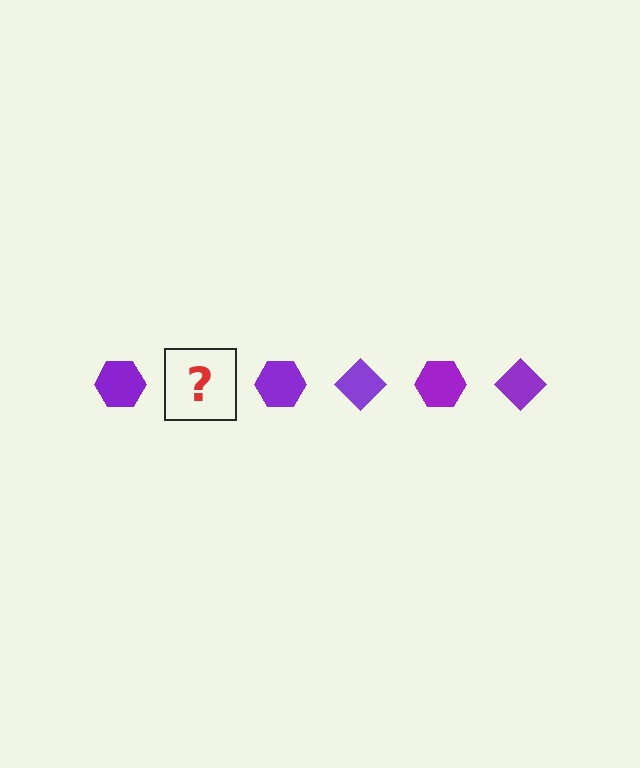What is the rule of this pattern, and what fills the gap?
The rule is that the pattern cycles through hexagon, diamond shapes in purple. The gap should be filled with a purple diamond.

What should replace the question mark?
The question mark should be replaced with a purple diamond.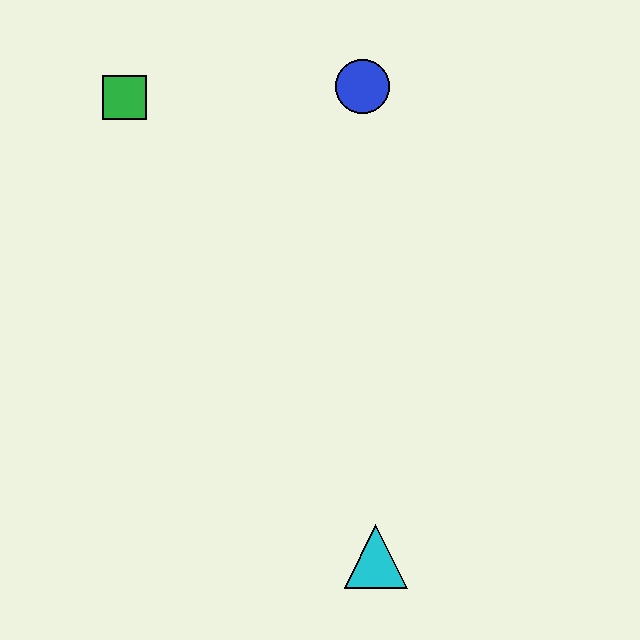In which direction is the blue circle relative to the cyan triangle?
The blue circle is above the cyan triangle.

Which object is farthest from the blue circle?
The cyan triangle is farthest from the blue circle.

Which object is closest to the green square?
The blue circle is closest to the green square.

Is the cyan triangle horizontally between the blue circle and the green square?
No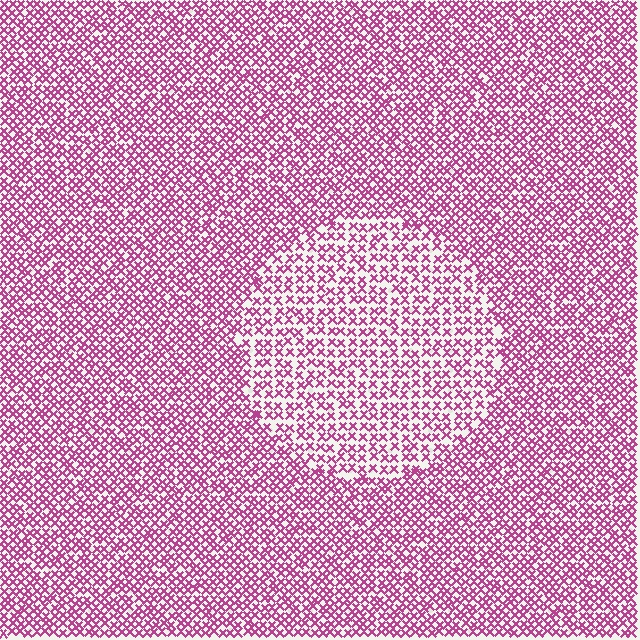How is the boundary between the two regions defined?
The boundary is defined by a change in element density (approximately 1.6x ratio). All elements are the same color, size, and shape.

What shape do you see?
I see a circle.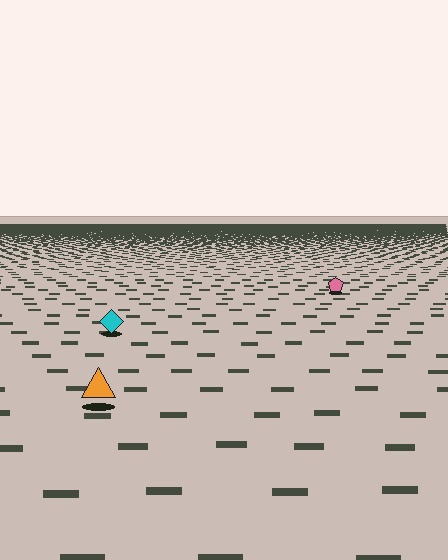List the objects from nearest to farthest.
From nearest to farthest: the orange triangle, the cyan diamond, the pink pentagon.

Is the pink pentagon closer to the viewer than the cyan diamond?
No. The cyan diamond is closer — you can tell from the texture gradient: the ground texture is coarser near it.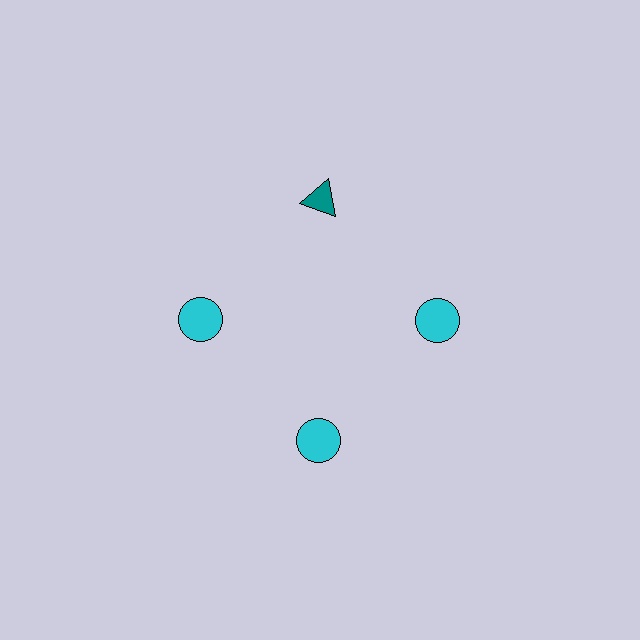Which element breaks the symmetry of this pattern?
The teal triangle at roughly the 12 o'clock position breaks the symmetry. All other shapes are cyan circles.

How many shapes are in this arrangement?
There are 4 shapes arranged in a ring pattern.